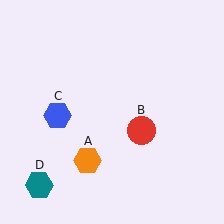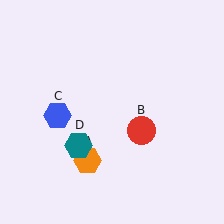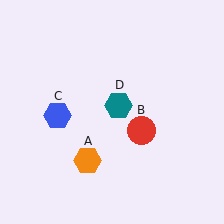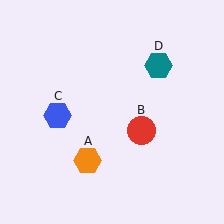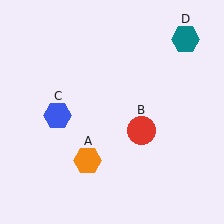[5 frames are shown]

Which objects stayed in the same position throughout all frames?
Orange hexagon (object A) and red circle (object B) and blue hexagon (object C) remained stationary.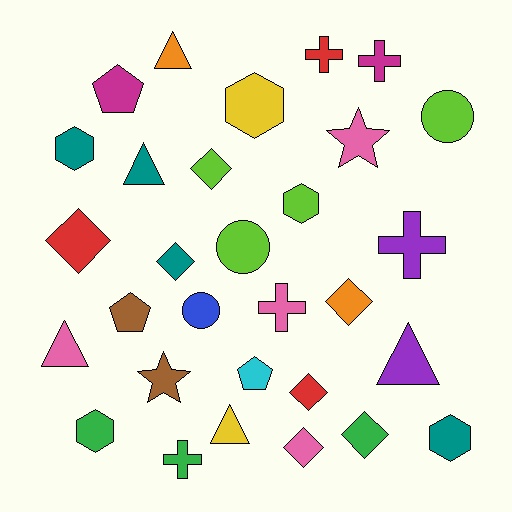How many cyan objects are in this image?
There is 1 cyan object.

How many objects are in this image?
There are 30 objects.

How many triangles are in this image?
There are 5 triangles.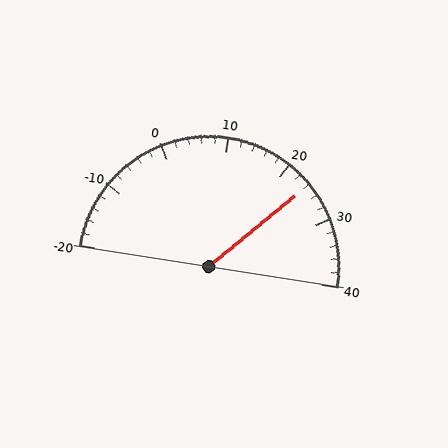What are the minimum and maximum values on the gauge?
The gauge ranges from -20 to 40.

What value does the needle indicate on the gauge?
The needle indicates approximately 24.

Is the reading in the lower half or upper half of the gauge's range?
The reading is in the upper half of the range (-20 to 40).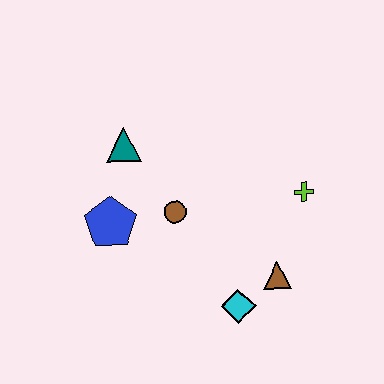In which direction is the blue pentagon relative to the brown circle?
The blue pentagon is to the left of the brown circle.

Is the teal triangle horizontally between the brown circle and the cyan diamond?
No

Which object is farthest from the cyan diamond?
The teal triangle is farthest from the cyan diamond.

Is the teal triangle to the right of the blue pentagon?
Yes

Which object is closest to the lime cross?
The brown triangle is closest to the lime cross.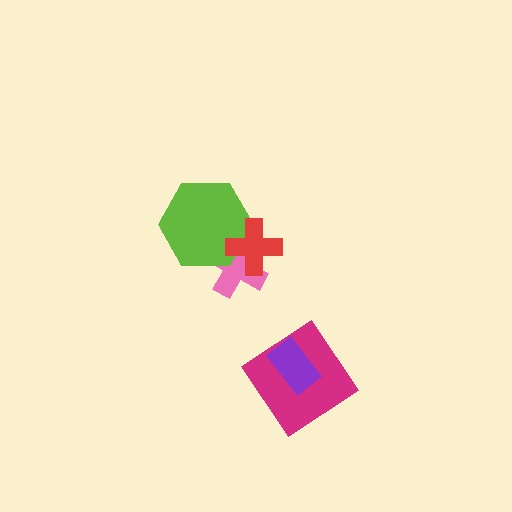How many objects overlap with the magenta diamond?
1 object overlaps with the magenta diamond.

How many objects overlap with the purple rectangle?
1 object overlaps with the purple rectangle.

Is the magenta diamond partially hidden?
Yes, it is partially covered by another shape.